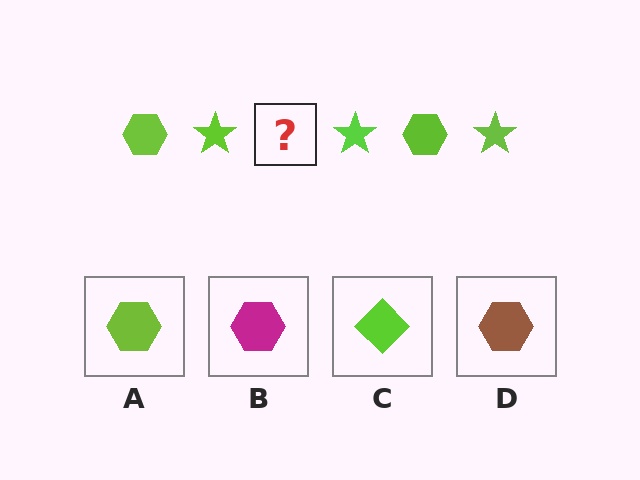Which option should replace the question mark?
Option A.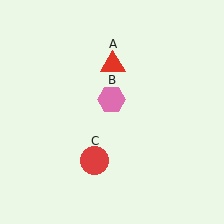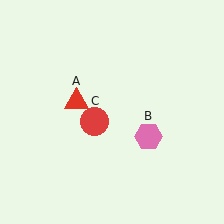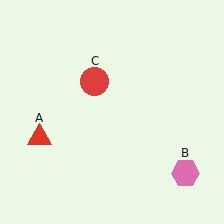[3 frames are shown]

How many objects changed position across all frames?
3 objects changed position: red triangle (object A), pink hexagon (object B), red circle (object C).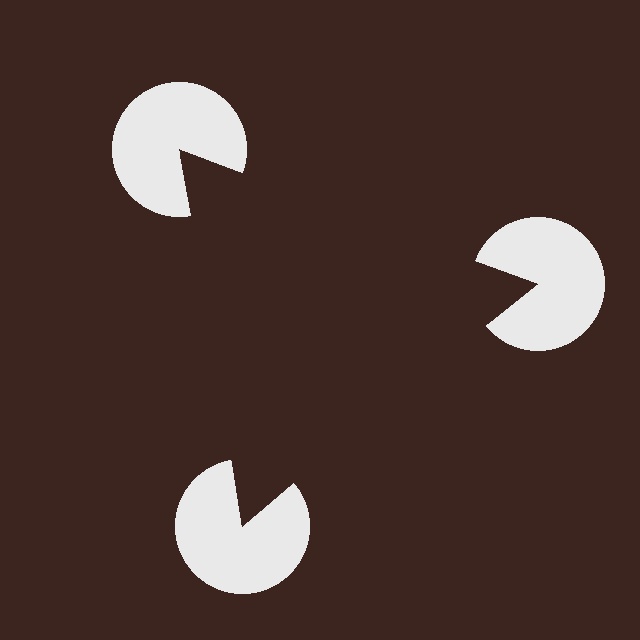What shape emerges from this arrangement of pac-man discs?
An illusory triangle — its edges are inferred from the aligned wedge cuts in the pac-man discs, not physically drawn.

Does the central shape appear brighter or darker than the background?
It typically appears slightly darker than the background, even though no actual brightness change is drawn.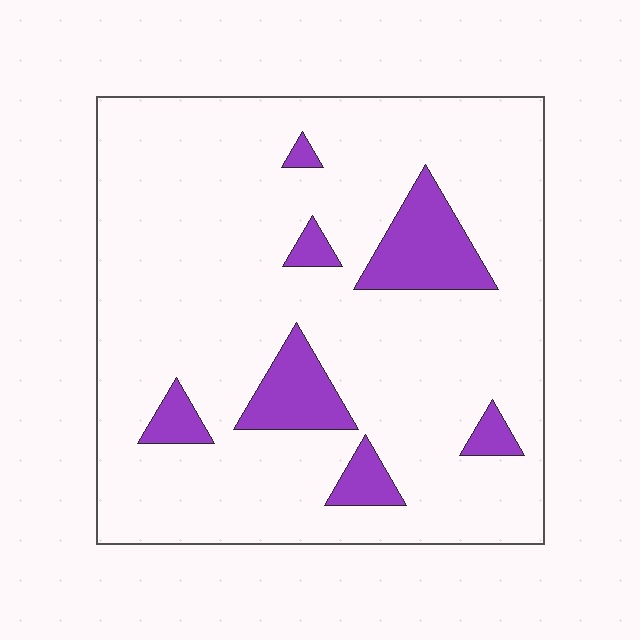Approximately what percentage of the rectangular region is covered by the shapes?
Approximately 15%.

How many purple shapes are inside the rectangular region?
7.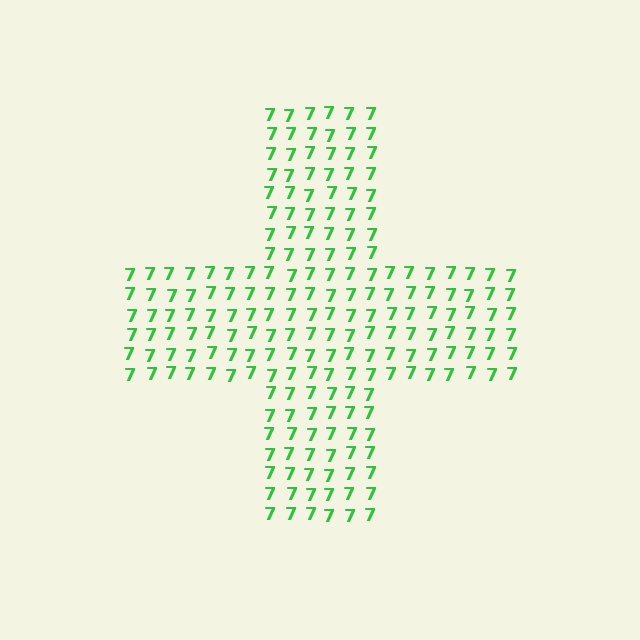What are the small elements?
The small elements are digit 7's.